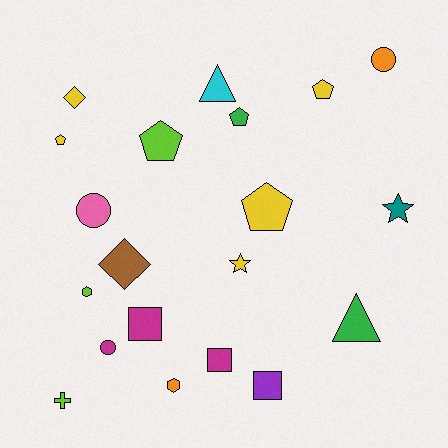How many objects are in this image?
There are 20 objects.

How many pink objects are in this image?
There is 1 pink object.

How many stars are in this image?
There are 2 stars.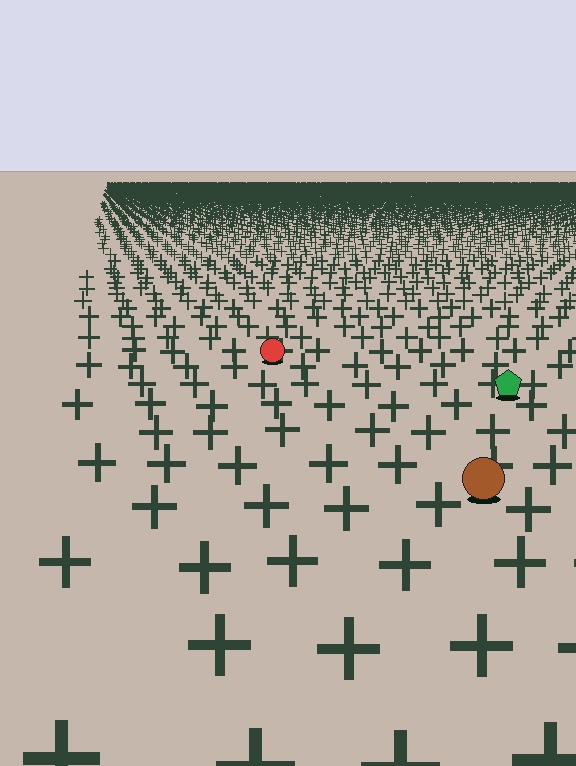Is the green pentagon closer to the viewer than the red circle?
Yes. The green pentagon is closer — you can tell from the texture gradient: the ground texture is coarser near it.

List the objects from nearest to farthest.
From nearest to farthest: the brown circle, the green pentagon, the red circle.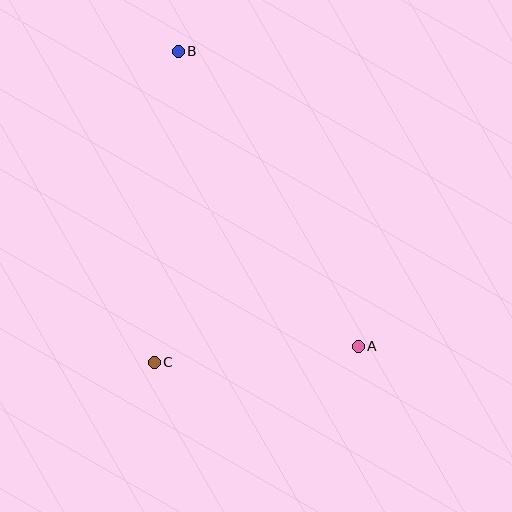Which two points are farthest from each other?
Points A and B are farthest from each other.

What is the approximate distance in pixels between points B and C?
The distance between B and C is approximately 312 pixels.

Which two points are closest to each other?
Points A and C are closest to each other.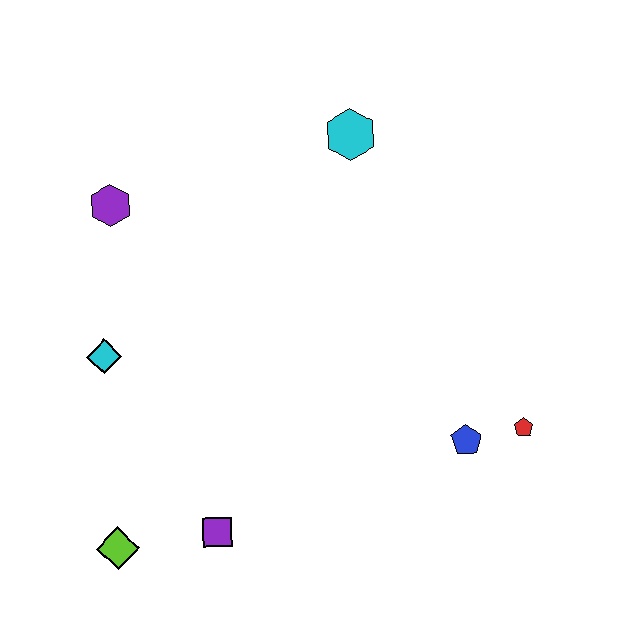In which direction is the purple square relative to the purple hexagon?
The purple square is below the purple hexagon.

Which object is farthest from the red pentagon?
The purple hexagon is farthest from the red pentagon.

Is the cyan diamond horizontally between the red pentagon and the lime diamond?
No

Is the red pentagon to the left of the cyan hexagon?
No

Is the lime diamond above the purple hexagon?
No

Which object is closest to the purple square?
The lime diamond is closest to the purple square.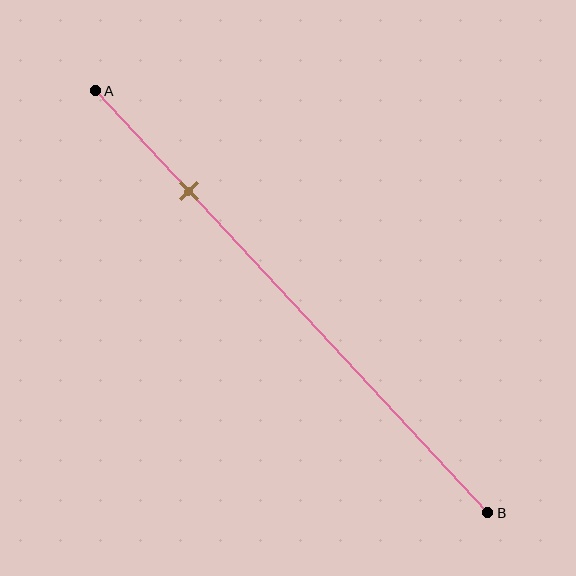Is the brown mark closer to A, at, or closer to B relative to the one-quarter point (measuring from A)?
The brown mark is approximately at the one-quarter point of segment AB.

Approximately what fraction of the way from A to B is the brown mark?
The brown mark is approximately 25% of the way from A to B.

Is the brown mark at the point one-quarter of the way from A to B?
Yes, the mark is approximately at the one-quarter point.